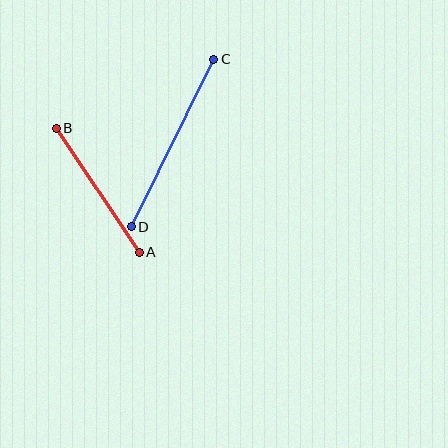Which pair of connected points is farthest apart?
Points C and D are farthest apart.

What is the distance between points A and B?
The distance is approximately 149 pixels.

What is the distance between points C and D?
The distance is approximately 187 pixels.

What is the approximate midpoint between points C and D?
The midpoint is at approximately (172, 143) pixels.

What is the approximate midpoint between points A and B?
The midpoint is at approximately (98, 190) pixels.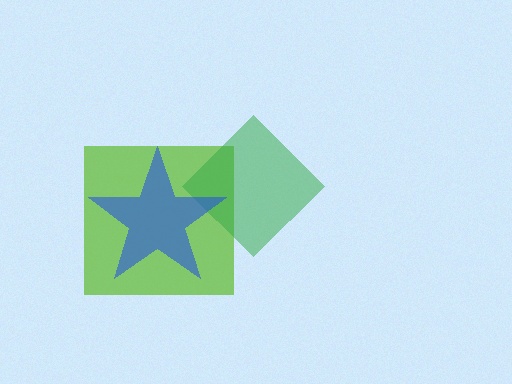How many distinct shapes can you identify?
There are 3 distinct shapes: a lime square, a green diamond, a blue star.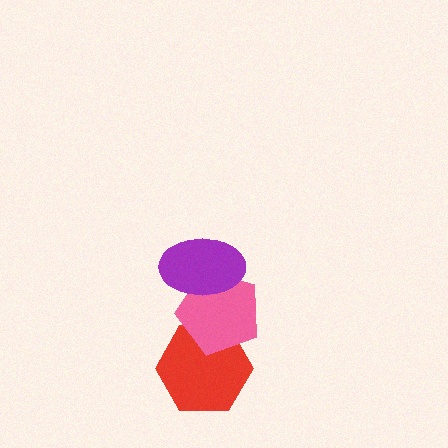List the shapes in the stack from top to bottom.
From top to bottom: the purple ellipse, the pink pentagon, the red hexagon.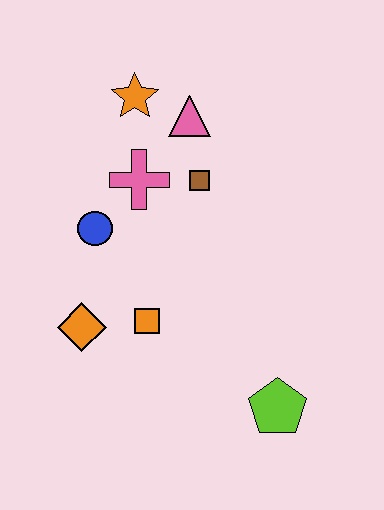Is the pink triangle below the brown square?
No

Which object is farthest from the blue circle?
The lime pentagon is farthest from the blue circle.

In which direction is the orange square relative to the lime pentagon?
The orange square is to the left of the lime pentagon.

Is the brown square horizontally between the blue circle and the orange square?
No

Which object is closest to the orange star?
The pink triangle is closest to the orange star.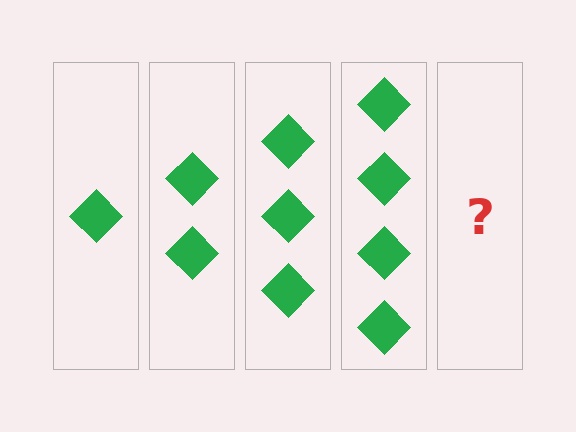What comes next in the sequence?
The next element should be 5 diamonds.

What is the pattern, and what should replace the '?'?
The pattern is that each step adds one more diamond. The '?' should be 5 diamonds.